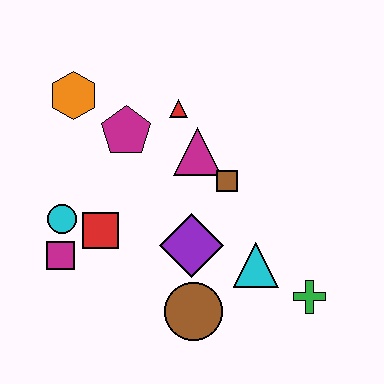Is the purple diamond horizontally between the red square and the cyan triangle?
Yes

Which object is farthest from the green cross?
The orange hexagon is farthest from the green cross.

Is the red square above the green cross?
Yes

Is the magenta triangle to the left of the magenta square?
No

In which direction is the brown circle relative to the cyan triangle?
The brown circle is to the left of the cyan triangle.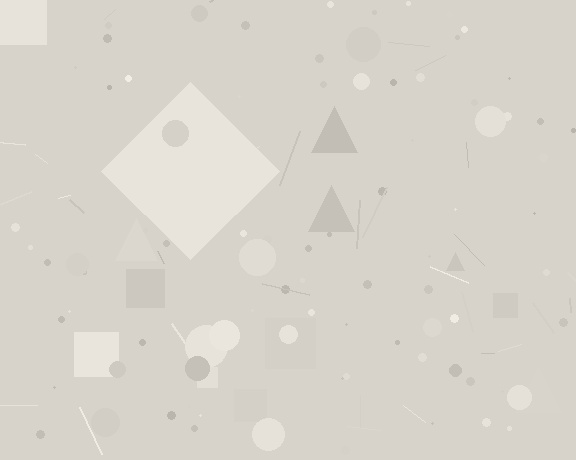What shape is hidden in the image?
A diamond is hidden in the image.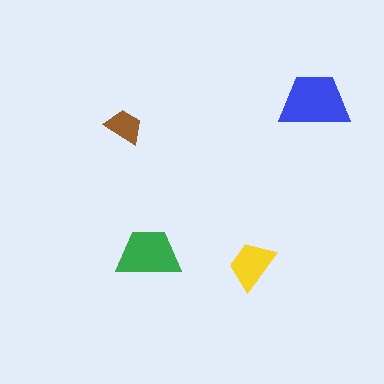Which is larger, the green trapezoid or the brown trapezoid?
The green one.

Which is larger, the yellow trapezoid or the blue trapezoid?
The blue one.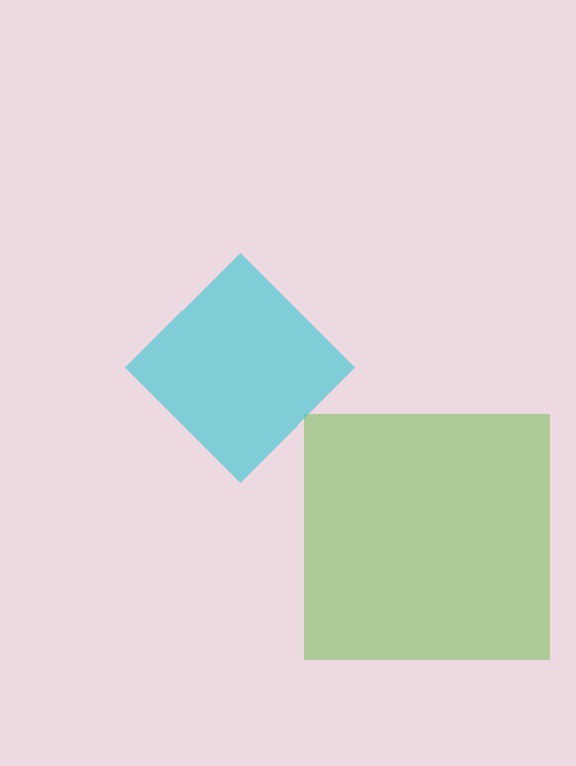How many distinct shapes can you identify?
There are 2 distinct shapes: a lime square, a cyan diamond.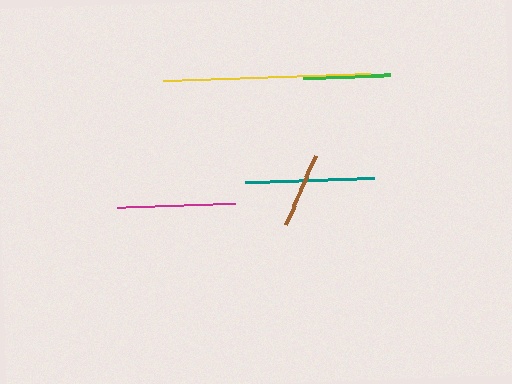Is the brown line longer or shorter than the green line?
The green line is longer than the brown line.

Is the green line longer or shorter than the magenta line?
The magenta line is longer than the green line.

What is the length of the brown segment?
The brown segment is approximately 76 pixels long.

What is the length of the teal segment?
The teal segment is approximately 129 pixels long.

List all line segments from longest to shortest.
From longest to shortest: yellow, teal, magenta, green, brown.